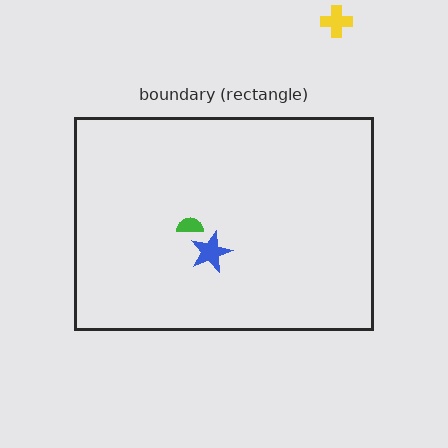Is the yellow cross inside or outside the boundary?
Outside.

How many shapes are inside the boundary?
2 inside, 1 outside.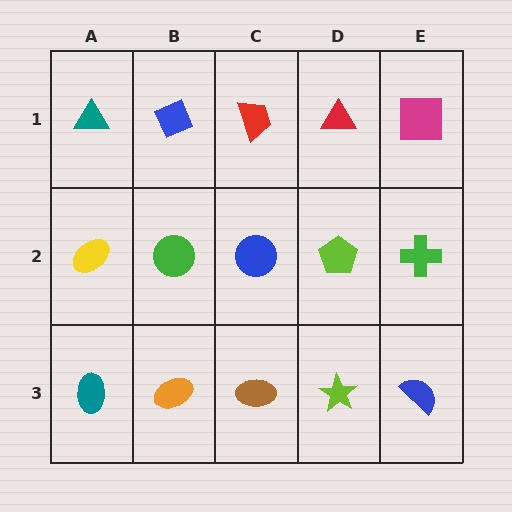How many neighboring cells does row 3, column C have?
3.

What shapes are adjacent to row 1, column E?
A green cross (row 2, column E), a red triangle (row 1, column D).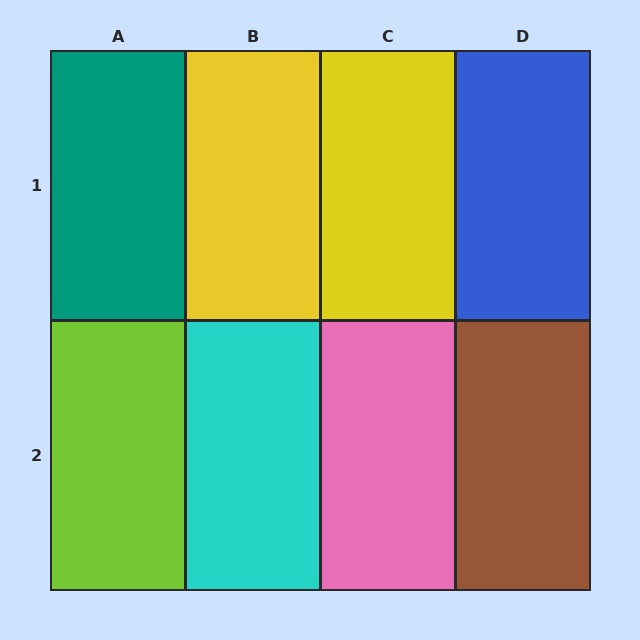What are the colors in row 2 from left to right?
Lime, cyan, pink, brown.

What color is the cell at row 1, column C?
Yellow.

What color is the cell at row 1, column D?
Blue.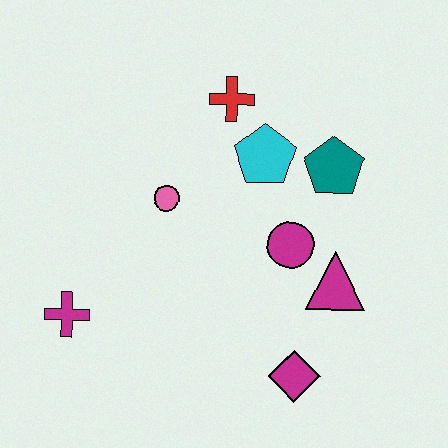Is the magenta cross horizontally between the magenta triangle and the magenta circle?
No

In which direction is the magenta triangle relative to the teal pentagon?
The magenta triangle is below the teal pentagon.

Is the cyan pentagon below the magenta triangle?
No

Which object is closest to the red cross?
The cyan pentagon is closest to the red cross.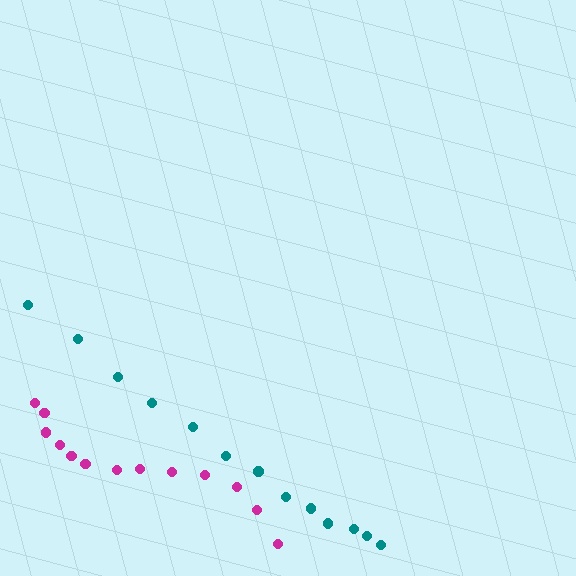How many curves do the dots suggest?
There are 2 distinct paths.